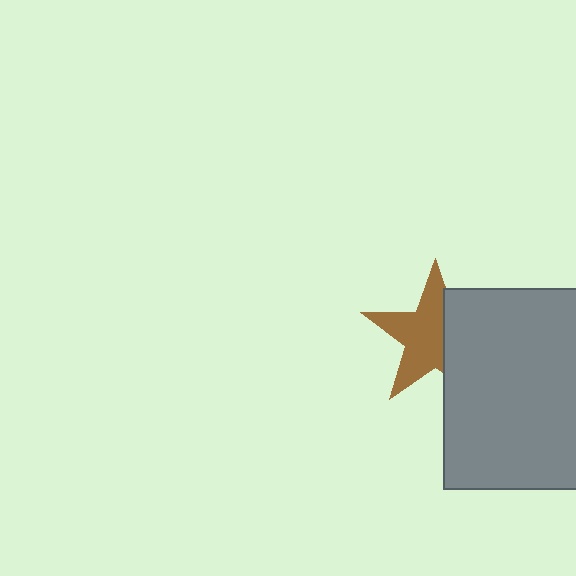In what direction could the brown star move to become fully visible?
The brown star could move left. That would shift it out from behind the gray rectangle entirely.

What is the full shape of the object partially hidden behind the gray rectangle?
The partially hidden object is a brown star.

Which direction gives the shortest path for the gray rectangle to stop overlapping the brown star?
Moving right gives the shortest separation.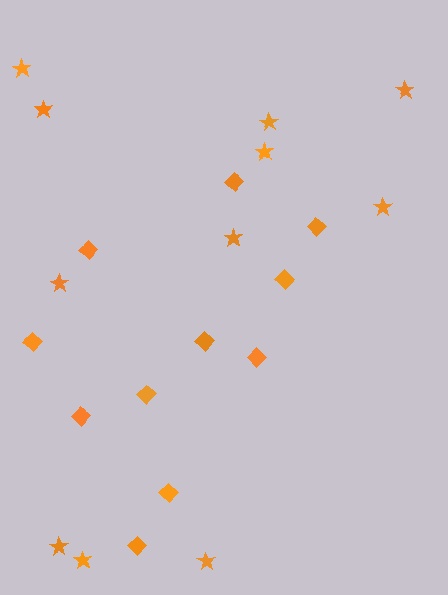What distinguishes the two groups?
There are 2 groups: one group of diamonds (11) and one group of stars (11).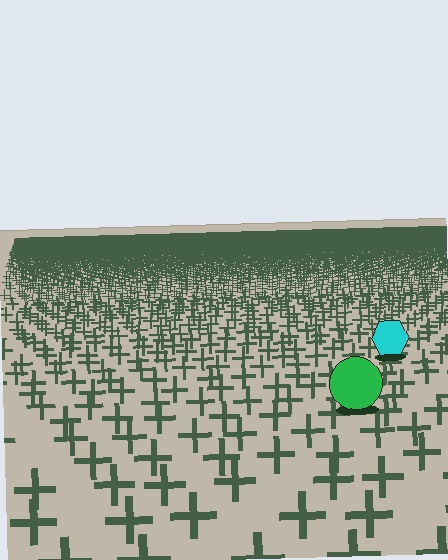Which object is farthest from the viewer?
The cyan hexagon is farthest from the viewer. It appears smaller and the ground texture around it is denser.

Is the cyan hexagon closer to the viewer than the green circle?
No. The green circle is closer — you can tell from the texture gradient: the ground texture is coarser near it.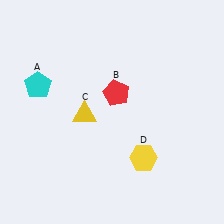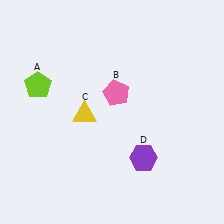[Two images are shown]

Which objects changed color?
A changed from cyan to lime. B changed from red to pink. D changed from yellow to purple.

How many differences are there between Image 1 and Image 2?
There are 3 differences between the two images.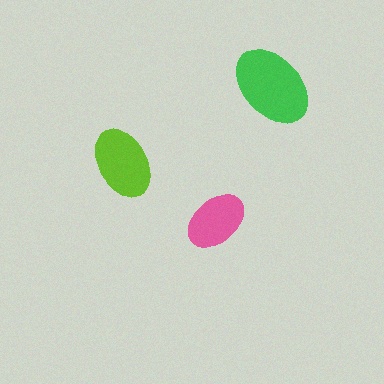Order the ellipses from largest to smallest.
the green one, the lime one, the pink one.